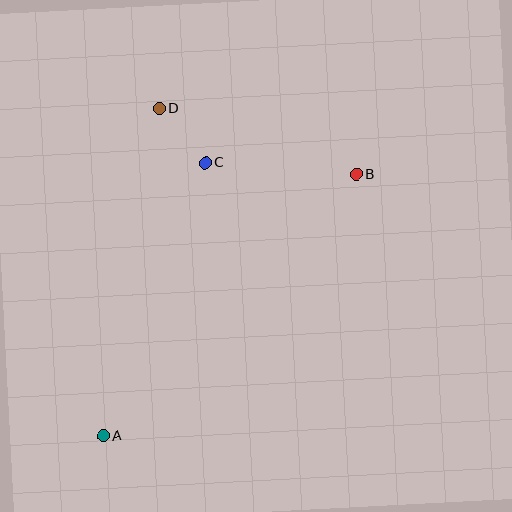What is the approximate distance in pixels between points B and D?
The distance between B and D is approximately 207 pixels.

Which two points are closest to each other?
Points C and D are closest to each other.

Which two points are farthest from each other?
Points A and B are farthest from each other.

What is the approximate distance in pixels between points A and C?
The distance between A and C is approximately 292 pixels.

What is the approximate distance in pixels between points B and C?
The distance between B and C is approximately 151 pixels.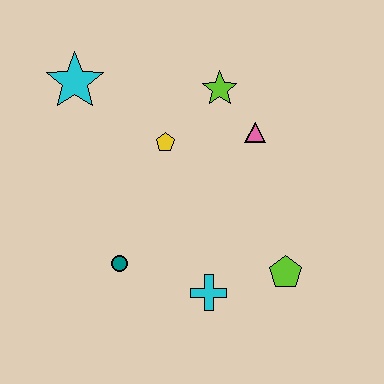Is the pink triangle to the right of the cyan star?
Yes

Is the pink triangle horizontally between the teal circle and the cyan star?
No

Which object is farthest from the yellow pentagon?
The lime pentagon is farthest from the yellow pentagon.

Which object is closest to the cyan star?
The yellow pentagon is closest to the cyan star.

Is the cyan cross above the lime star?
No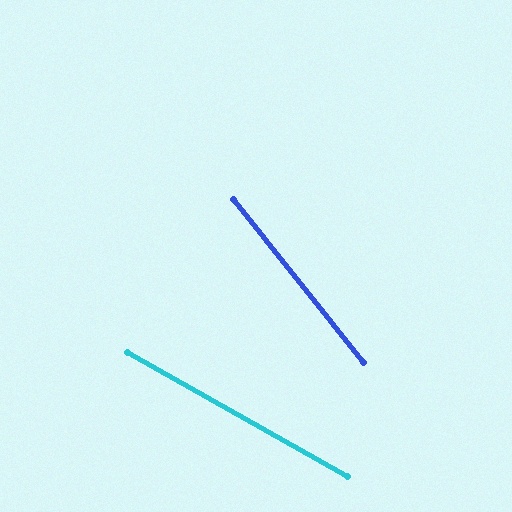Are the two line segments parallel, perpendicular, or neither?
Neither parallel nor perpendicular — they differ by about 22°.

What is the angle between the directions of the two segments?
Approximately 22 degrees.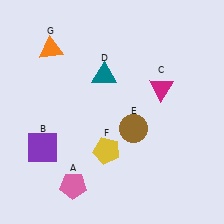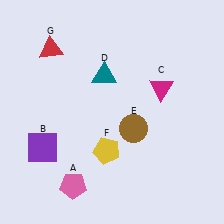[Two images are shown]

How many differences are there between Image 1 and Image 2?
There is 1 difference between the two images.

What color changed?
The triangle (G) changed from orange in Image 1 to red in Image 2.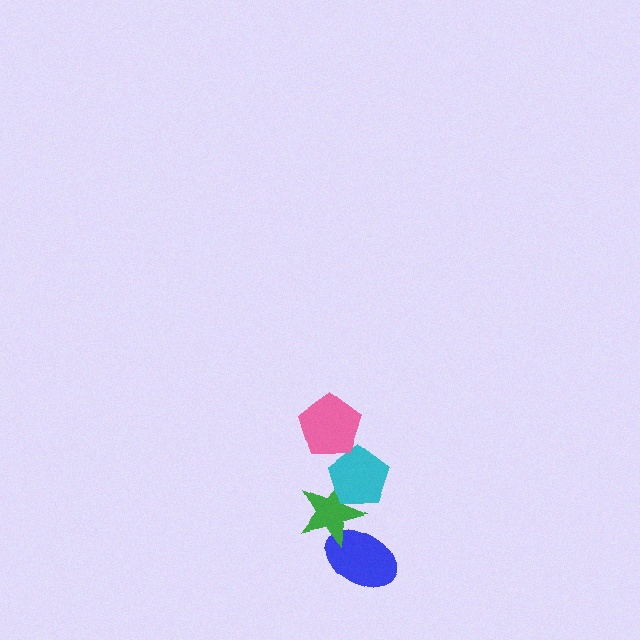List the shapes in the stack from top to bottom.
From top to bottom: the pink pentagon, the cyan pentagon, the green star, the blue ellipse.